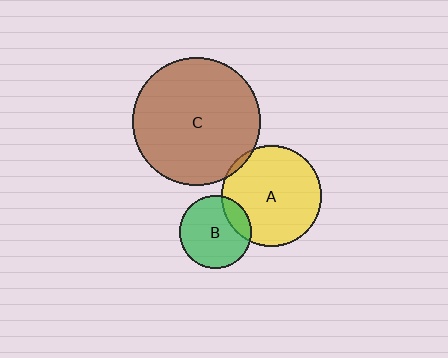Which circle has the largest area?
Circle C (brown).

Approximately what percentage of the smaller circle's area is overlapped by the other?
Approximately 5%.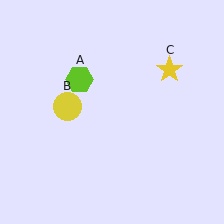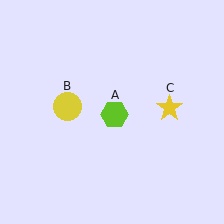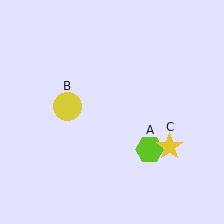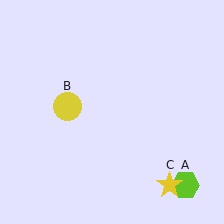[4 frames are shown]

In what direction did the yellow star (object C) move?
The yellow star (object C) moved down.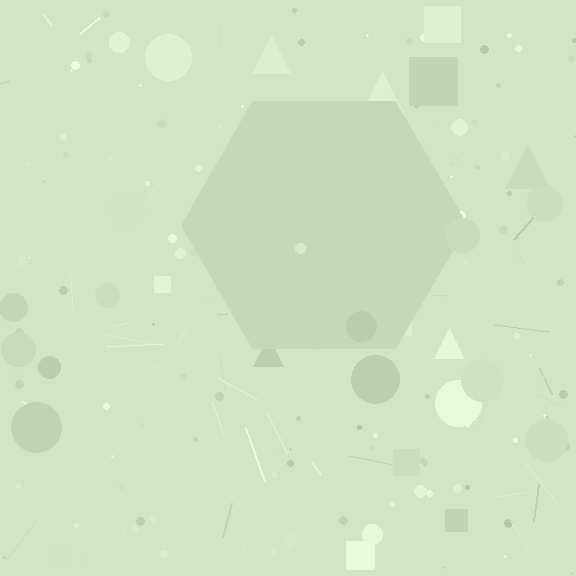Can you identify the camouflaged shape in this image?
The camouflaged shape is a hexagon.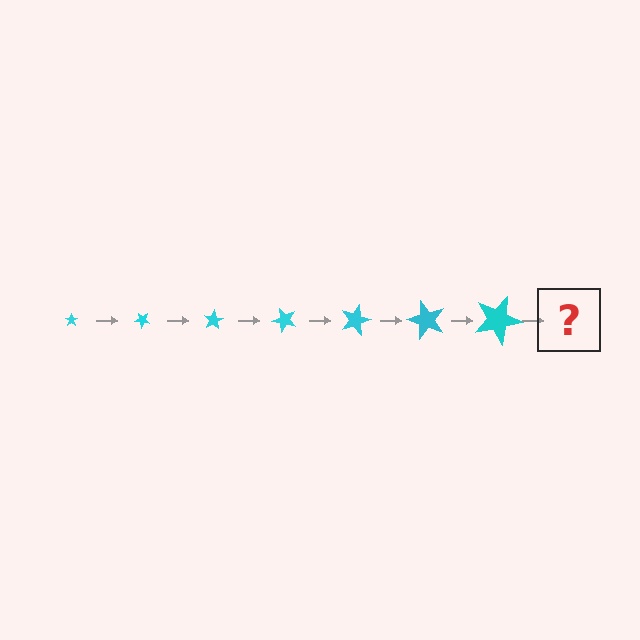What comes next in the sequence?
The next element should be a star, larger than the previous one and rotated 280 degrees from the start.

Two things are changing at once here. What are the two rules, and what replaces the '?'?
The two rules are that the star grows larger each step and it rotates 40 degrees each step. The '?' should be a star, larger than the previous one and rotated 280 degrees from the start.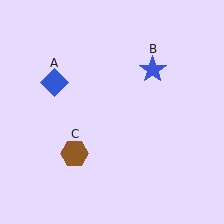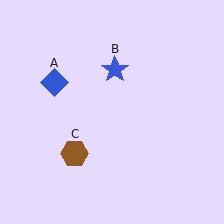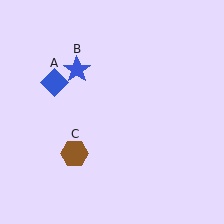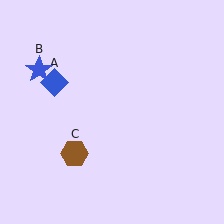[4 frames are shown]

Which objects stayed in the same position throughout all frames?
Blue diamond (object A) and brown hexagon (object C) remained stationary.